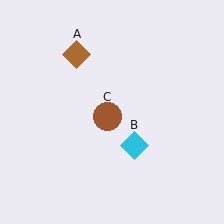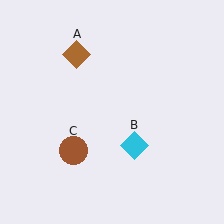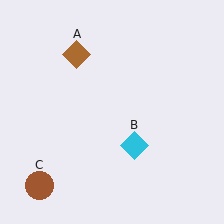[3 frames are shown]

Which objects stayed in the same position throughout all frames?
Brown diamond (object A) and cyan diamond (object B) remained stationary.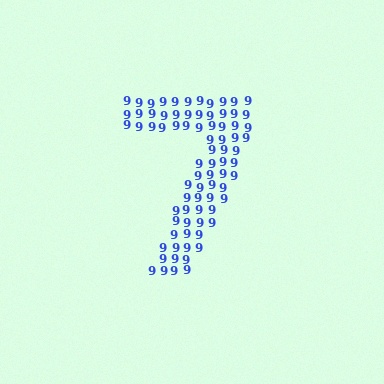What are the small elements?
The small elements are digit 9's.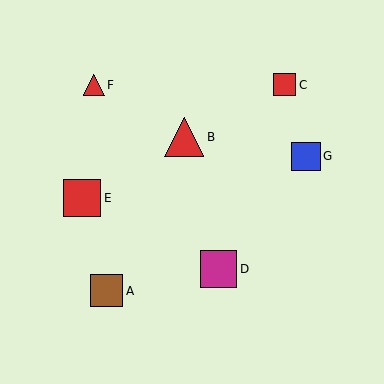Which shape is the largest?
The red triangle (labeled B) is the largest.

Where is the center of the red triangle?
The center of the red triangle is at (94, 85).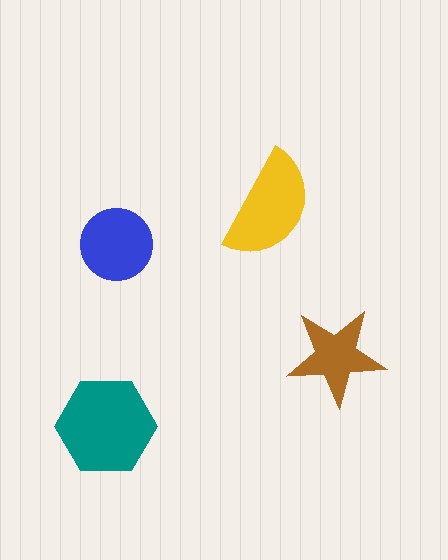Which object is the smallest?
The brown star.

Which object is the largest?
The teal hexagon.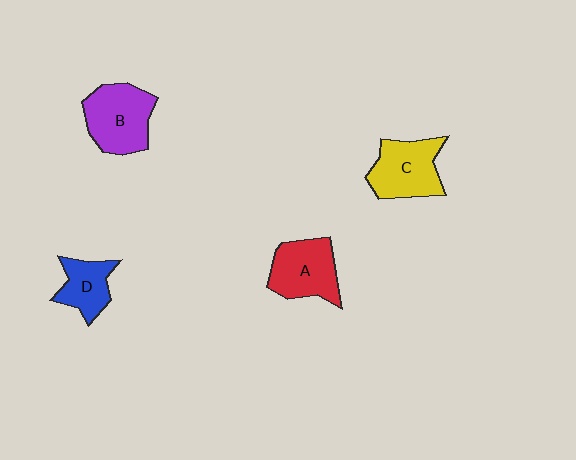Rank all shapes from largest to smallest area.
From largest to smallest: B (purple), C (yellow), A (red), D (blue).